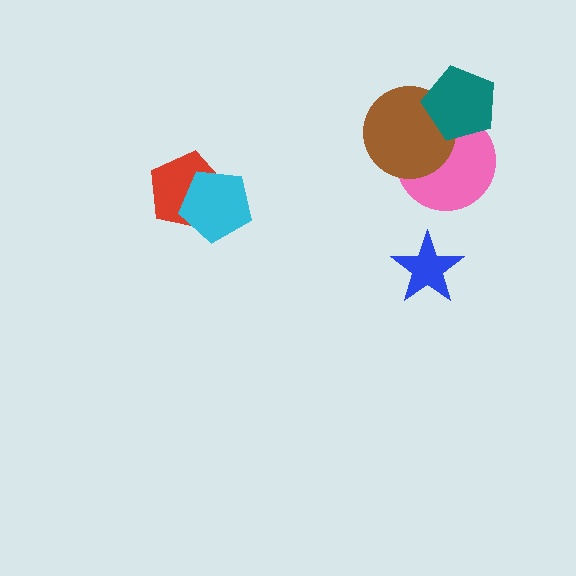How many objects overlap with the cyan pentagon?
1 object overlaps with the cyan pentagon.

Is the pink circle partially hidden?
Yes, it is partially covered by another shape.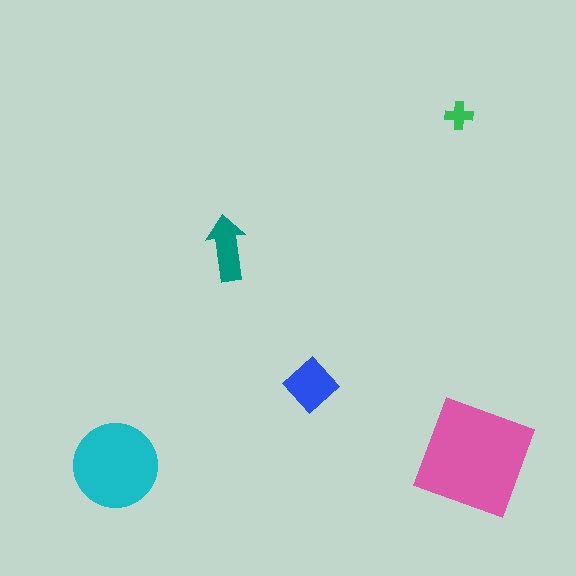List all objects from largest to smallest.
The pink square, the cyan circle, the blue diamond, the teal arrow, the green cross.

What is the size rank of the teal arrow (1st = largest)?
4th.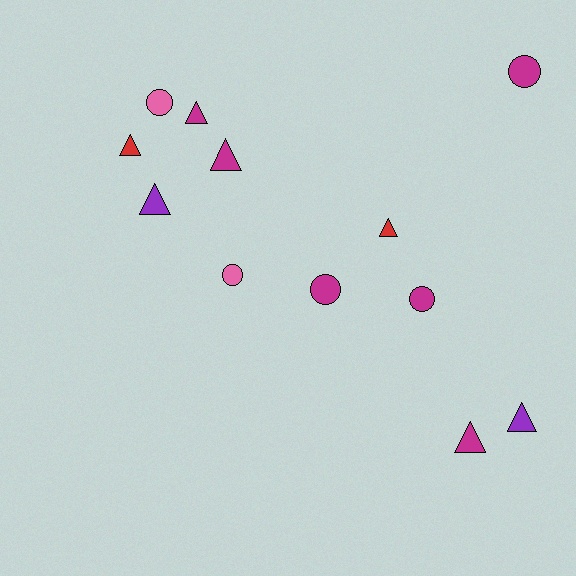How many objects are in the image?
There are 12 objects.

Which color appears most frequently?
Magenta, with 6 objects.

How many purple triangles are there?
There are 2 purple triangles.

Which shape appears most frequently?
Triangle, with 7 objects.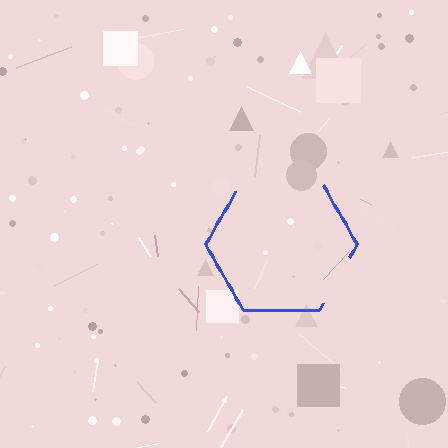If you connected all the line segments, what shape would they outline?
They would outline a hexagon.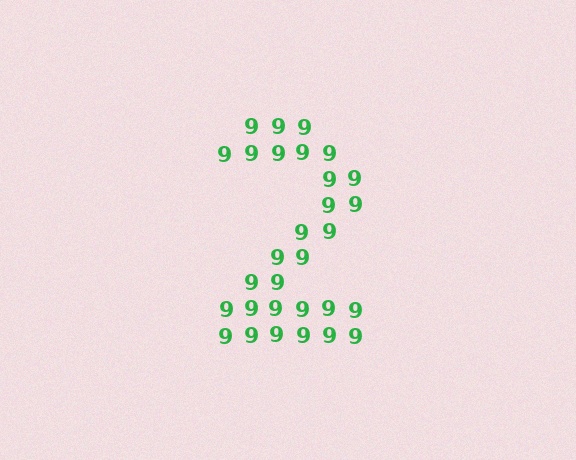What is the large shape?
The large shape is the digit 2.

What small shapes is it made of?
It is made of small digit 9's.